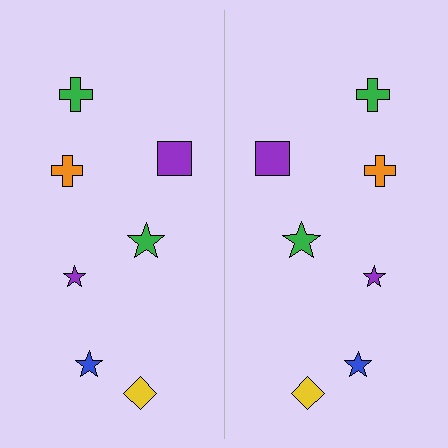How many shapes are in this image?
There are 14 shapes in this image.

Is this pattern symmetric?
Yes, this pattern has bilateral (reflection) symmetry.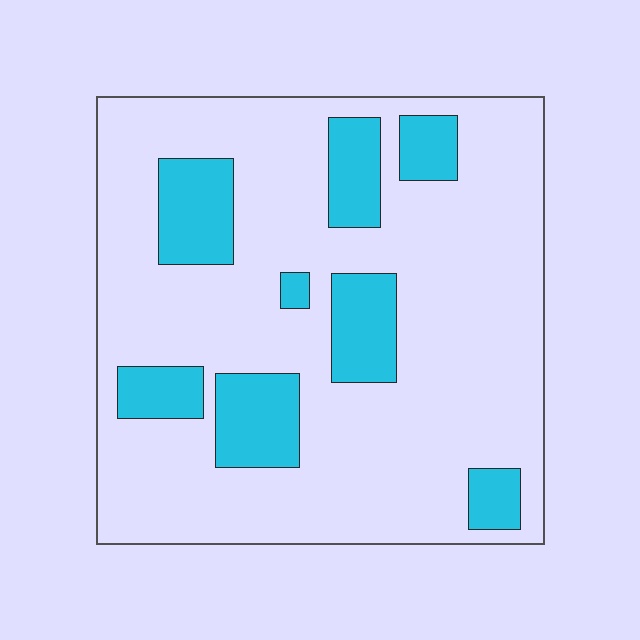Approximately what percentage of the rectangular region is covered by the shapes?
Approximately 20%.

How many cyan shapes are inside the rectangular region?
8.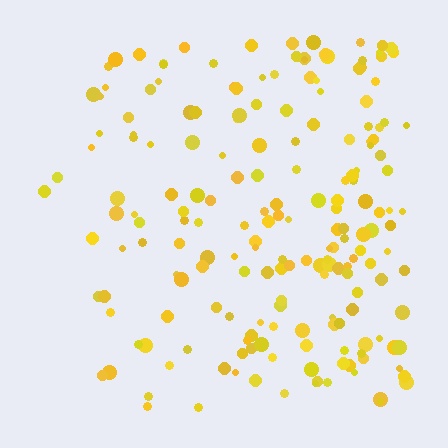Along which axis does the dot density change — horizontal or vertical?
Horizontal.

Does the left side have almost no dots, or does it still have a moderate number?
Still a moderate number, just noticeably fewer than the right.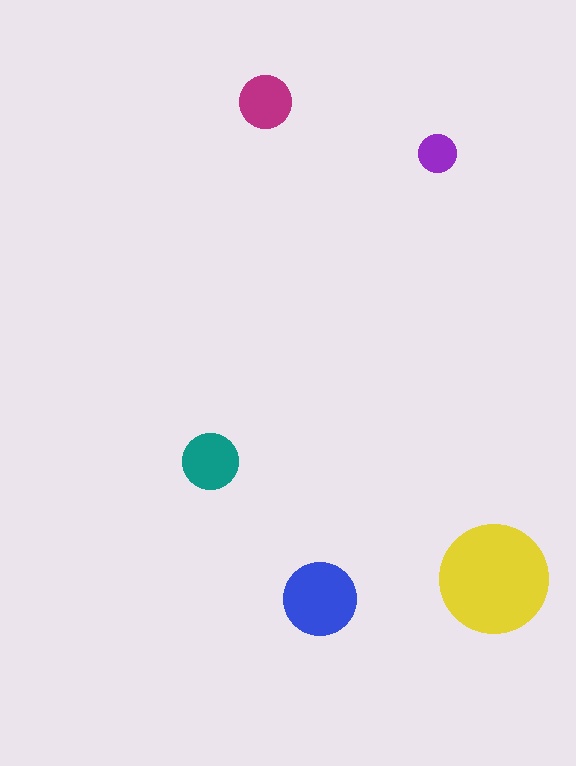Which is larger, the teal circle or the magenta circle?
The teal one.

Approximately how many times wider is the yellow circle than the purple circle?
About 3 times wider.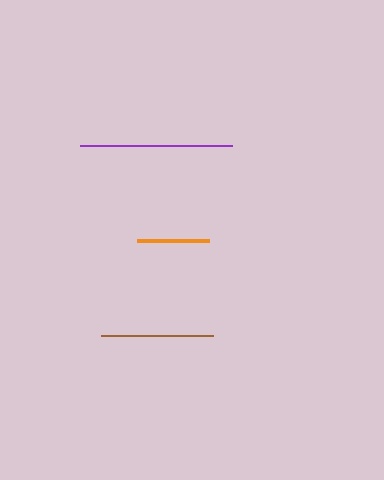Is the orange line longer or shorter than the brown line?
The brown line is longer than the orange line.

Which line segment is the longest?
The purple line is the longest at approximately 151 pixels.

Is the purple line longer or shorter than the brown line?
The purple line is longer than the brown line.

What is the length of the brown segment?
The brown segment is approximately 113 pixels long.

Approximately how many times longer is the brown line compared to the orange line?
The brown line is approximately 1.6 times the length of the orange line.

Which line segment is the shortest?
The orange line is the shortest at approximately 72 pixels.